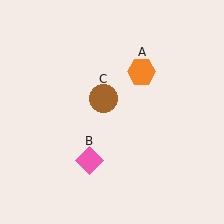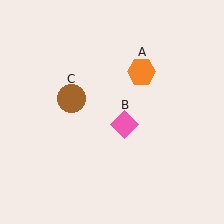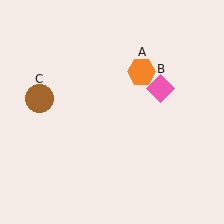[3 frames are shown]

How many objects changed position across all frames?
2 objects changed position: pink diamond (object B), brown circle (object C).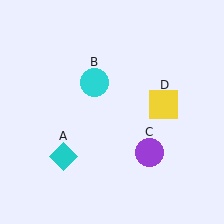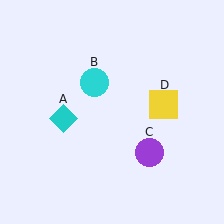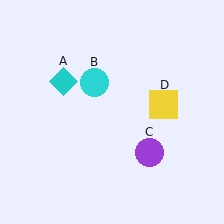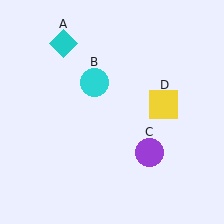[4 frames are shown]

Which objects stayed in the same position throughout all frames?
Cyan circle (object B) and purple circle (object C) and yellow square (object D) remained stationary.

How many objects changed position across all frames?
1 object changed position: cyan diamond (object A).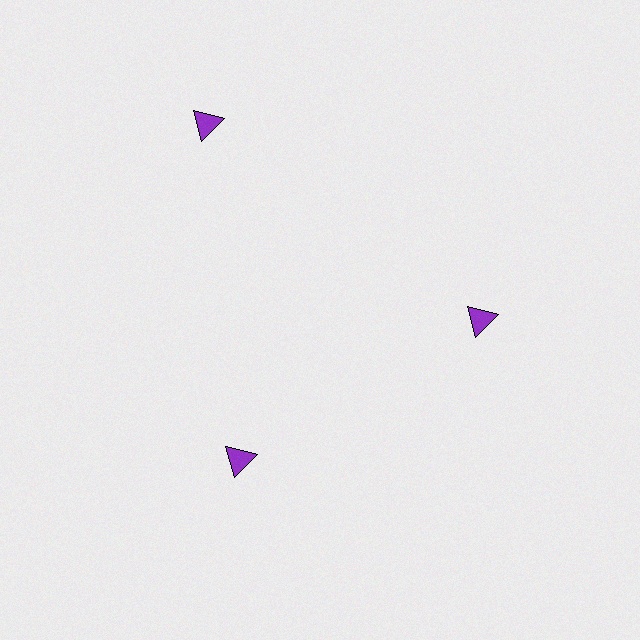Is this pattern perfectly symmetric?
No. The 3 purple triangles are arranged in a ring, but one element near the 11 o'clock position is pushed outward from the center, breaking the 3-fold rotational symmetry.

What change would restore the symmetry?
The symmetry would be restored by moving it inward, back onto the ring so that all 3 triangles sit at equal angles and equal distance from the center.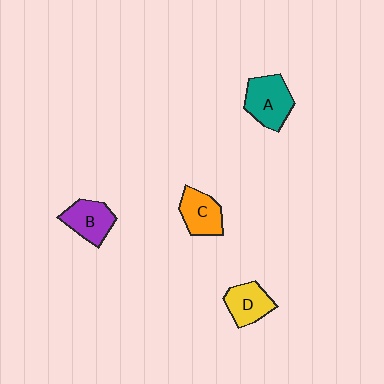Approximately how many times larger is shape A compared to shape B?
Approximately 1.2 times.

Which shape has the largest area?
Shape A (teal).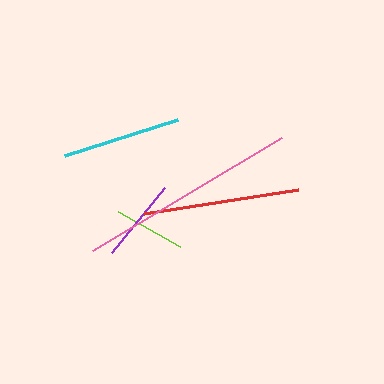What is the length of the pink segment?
The pink segment is approximately 220 pixels long.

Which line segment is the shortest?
The lime line is the shortest at approximately 72 pixels.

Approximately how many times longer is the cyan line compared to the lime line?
The cyan line is approximately 1.6 times the length of the lime line.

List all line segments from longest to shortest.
From longest to shortest: pink, red, cyan, purple, lime.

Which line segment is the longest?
The pink line is the longest at approximately 220 pixels.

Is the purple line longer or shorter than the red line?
The red line is longer than the purple line.